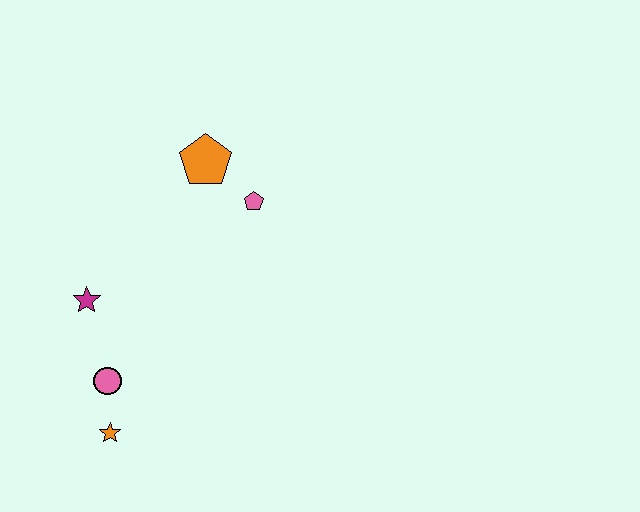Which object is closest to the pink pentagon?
The orange pentagon is closest to the pink pentagon.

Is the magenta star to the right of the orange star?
No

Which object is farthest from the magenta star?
The pink pentagon is farthest from the magenta star.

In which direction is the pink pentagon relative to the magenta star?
The pink pentagon is to the right of the magenta star.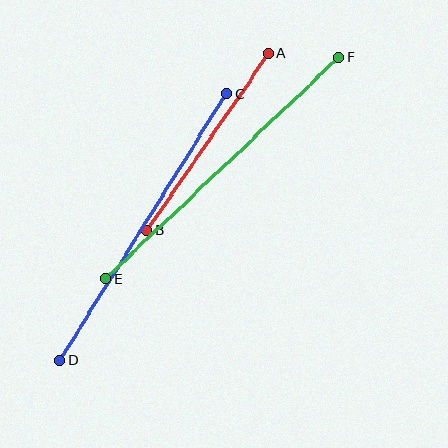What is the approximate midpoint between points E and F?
The midpoint is at approximately (222, 168) pixels.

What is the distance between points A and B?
The distance is approximately 215 pixels.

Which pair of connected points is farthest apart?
Points E and F are farthest apart.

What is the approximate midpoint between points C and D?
The midpoint is at approximately (143, 227) pixels.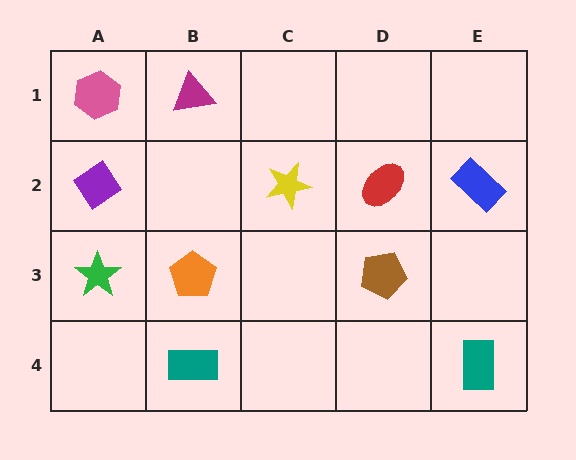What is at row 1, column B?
A magenta triangle.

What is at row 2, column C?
A yellow star.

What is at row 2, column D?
A red ellipse.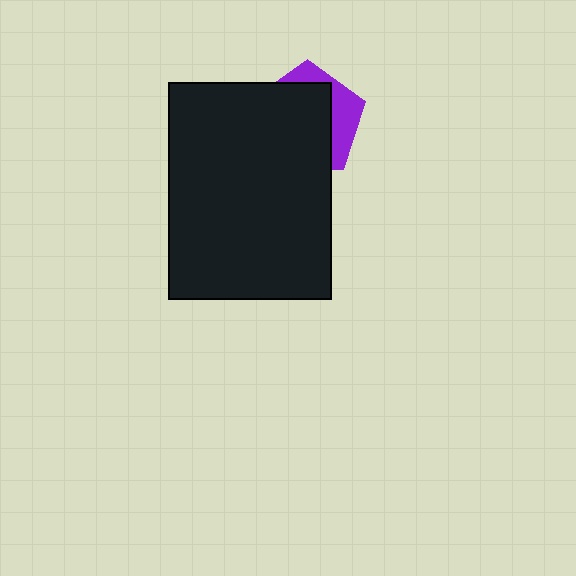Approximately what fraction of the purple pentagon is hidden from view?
Roughly 70% of the purple pentagon is hidden behind the black rectangle.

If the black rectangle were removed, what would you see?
You would see the complete purple pentagon.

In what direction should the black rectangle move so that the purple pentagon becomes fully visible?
The black rectangle should move toward the lower-left. That is the shortest direction to clear the overlap and leave the purple pentagon fully visible.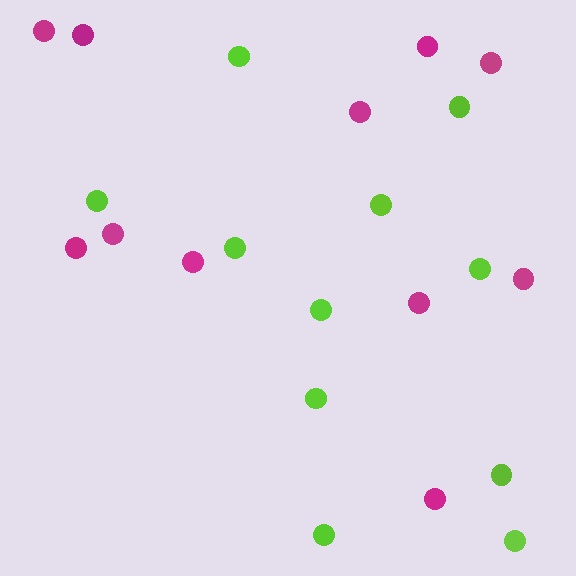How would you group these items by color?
There are 2 groups: one group of lime circles (11) and one group of magenta circles (11).